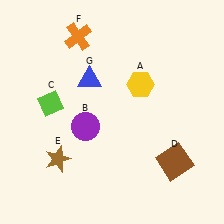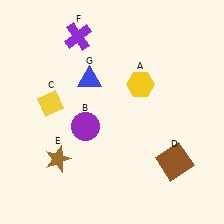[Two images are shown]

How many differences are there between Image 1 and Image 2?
There are 2 differences between the two images.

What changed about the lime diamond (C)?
In Image 1, C is lime. In Image 2, it changed to yellow.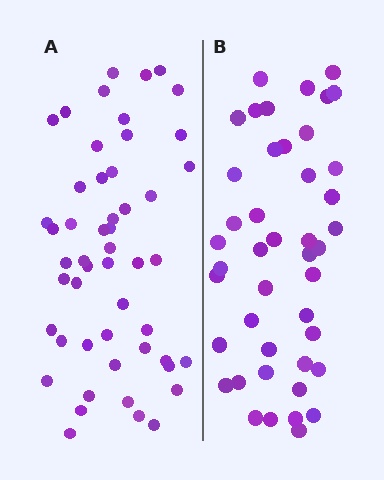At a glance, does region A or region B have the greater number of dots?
Region A (the left region) has more dots.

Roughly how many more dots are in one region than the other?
Region A has roughly 8 or so more dots than region B.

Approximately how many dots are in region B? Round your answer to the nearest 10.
About 40 dots. (The exact count is 44, which rounds to 40.)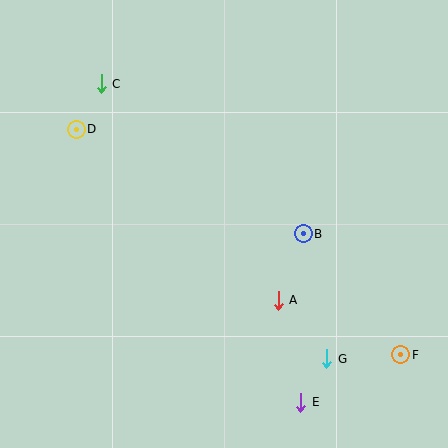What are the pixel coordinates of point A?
Point A is at (278, 300).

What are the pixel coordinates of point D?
Point D is at (76, 129).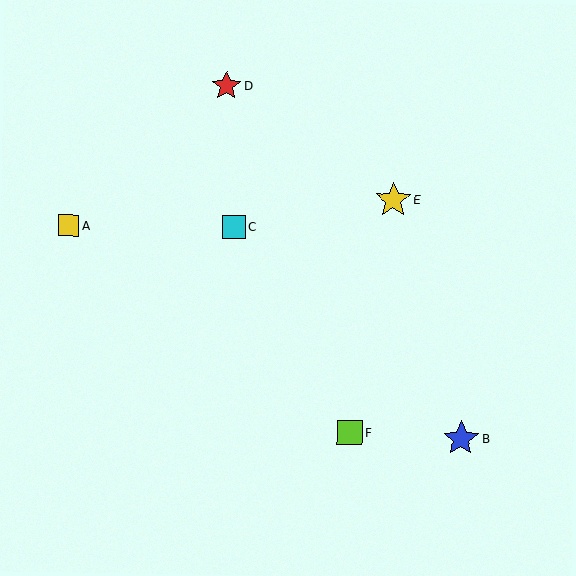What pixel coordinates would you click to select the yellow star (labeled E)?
Click at (393, 200) to select the yellow star E.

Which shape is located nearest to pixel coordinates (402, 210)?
The yellow star (labeled E) at (393, 200) is nearest to that location.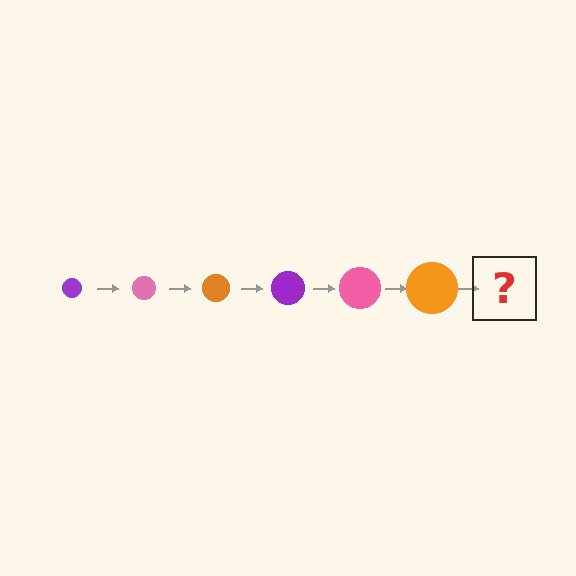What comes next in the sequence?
The next element should be a purple circle, larger than the previous one.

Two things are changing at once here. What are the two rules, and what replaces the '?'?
The two rules are that the circle grows larger each step and the color cycles through purple, pink, and orange. The '?' should be a purple circle, larger than the previous one.